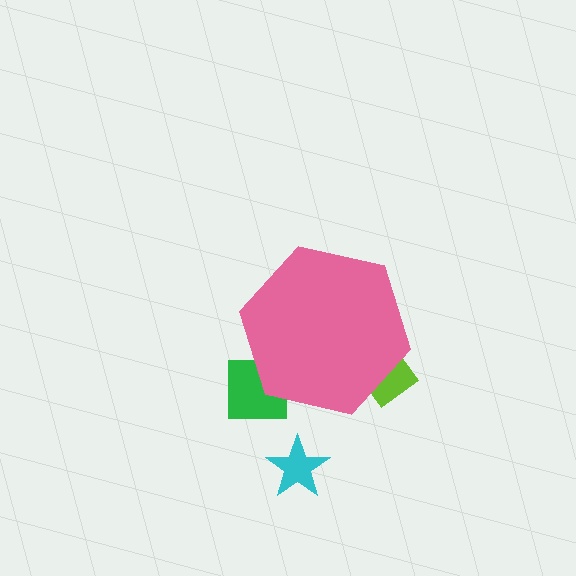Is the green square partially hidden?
Yes, the green square is partially hidden behind the pink hexagon.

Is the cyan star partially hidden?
No, the cyan star is fully visible.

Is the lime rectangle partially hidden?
Yes, the lime rectangle is partially hidden behind the pink hexagon.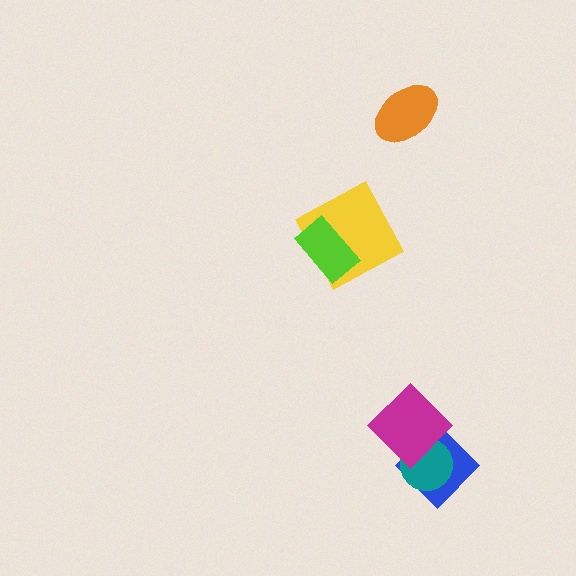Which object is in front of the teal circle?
The magenta diamond is in front of the teal circle.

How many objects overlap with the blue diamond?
2 objects overlap with the blue diamond.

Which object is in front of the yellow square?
The lime rectangle is in front of the yellow square.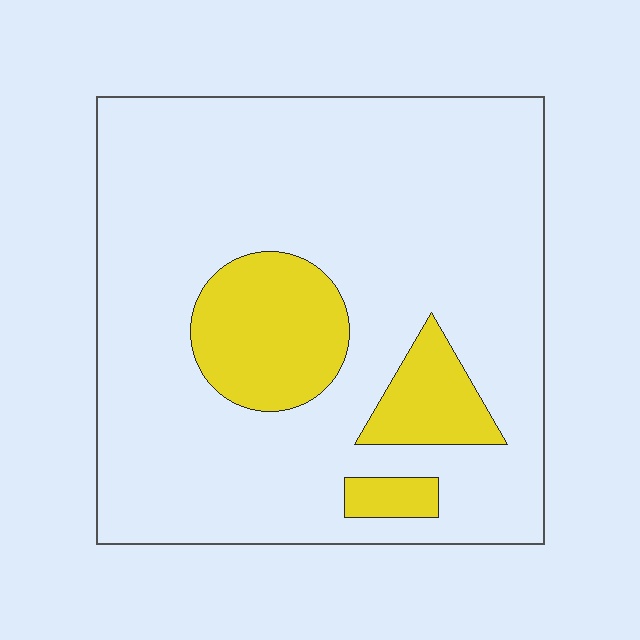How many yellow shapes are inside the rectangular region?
3.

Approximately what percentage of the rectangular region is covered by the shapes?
Approximately 15%.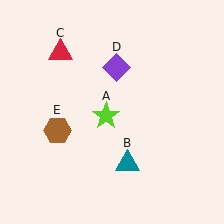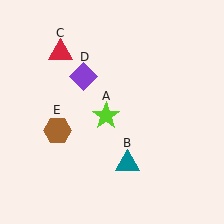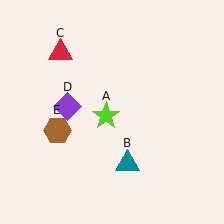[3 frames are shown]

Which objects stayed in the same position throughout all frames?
Lime star (object A) and teal triangle (object B) and red triangle (object C) and brown hexagon (object E) remained stationary.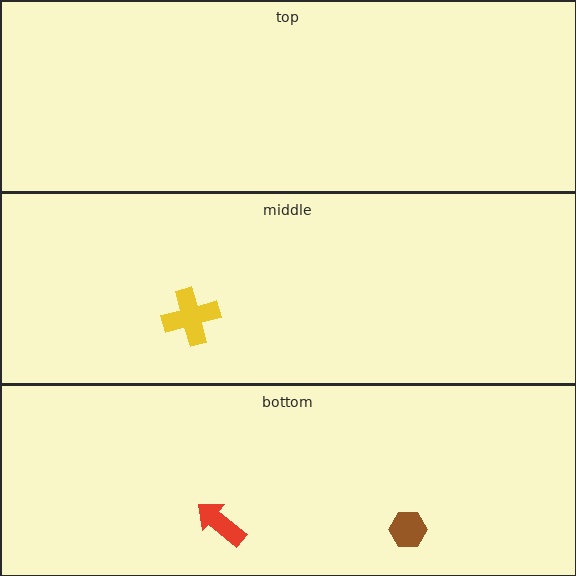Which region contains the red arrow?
The bottom region.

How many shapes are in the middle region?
1.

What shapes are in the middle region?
The yellow cross.